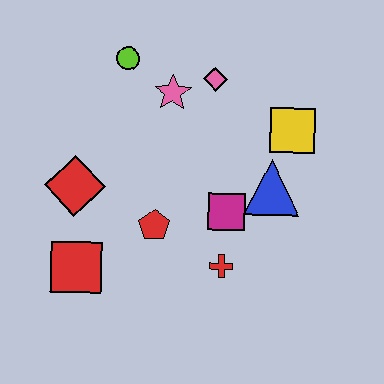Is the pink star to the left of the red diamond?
No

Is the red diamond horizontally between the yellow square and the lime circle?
No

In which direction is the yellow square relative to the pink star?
The yellow square is to the right of the pink star.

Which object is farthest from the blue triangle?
The red square is farthest from the blue triangle.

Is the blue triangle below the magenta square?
No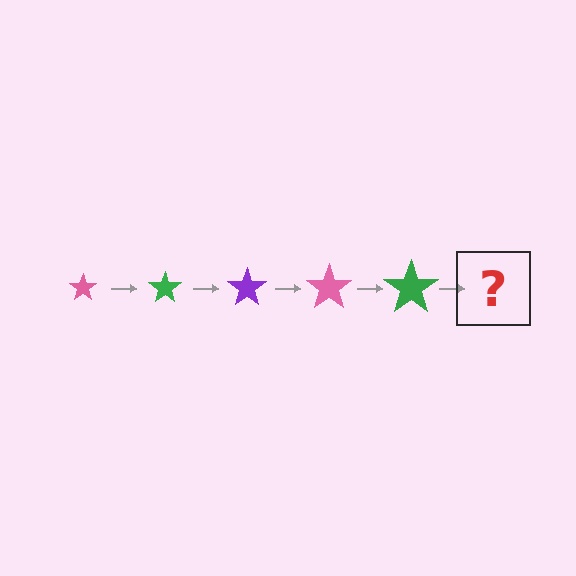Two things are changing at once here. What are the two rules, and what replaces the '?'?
The two rules are that the star grows larger each step and the color cycles through pink, green, and purple. The '?' should be a purple star, larger than the previous one.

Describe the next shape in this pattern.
It should be a purple star, larger than the previous one.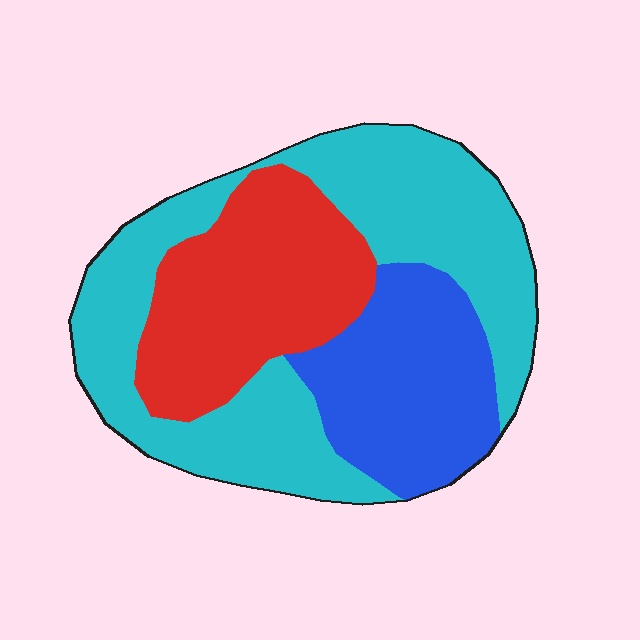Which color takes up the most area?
Cyan, at roughly 50%.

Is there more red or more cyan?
Cyan.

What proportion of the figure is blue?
Blue takes up about one quarter (1/4) of the figure.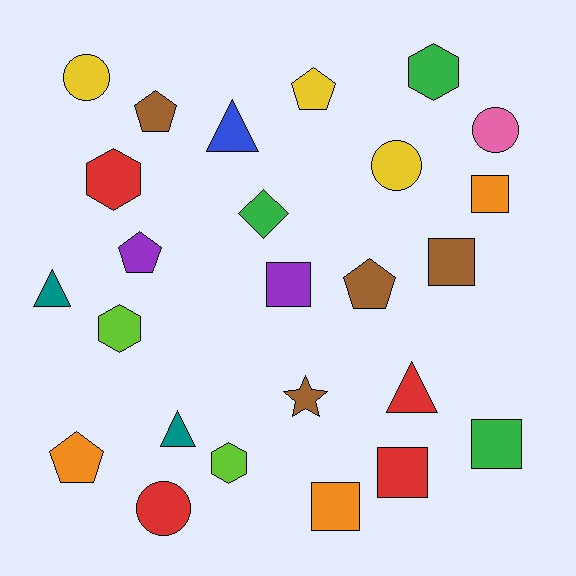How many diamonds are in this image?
There is 1 diamond.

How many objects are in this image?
There are 25 objects.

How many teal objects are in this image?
There are 2 teal objects.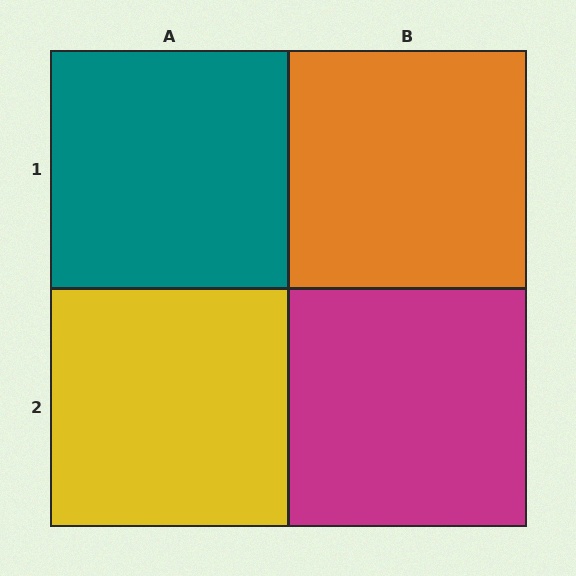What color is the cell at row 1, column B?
Orange.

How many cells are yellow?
1 cell is yellow.